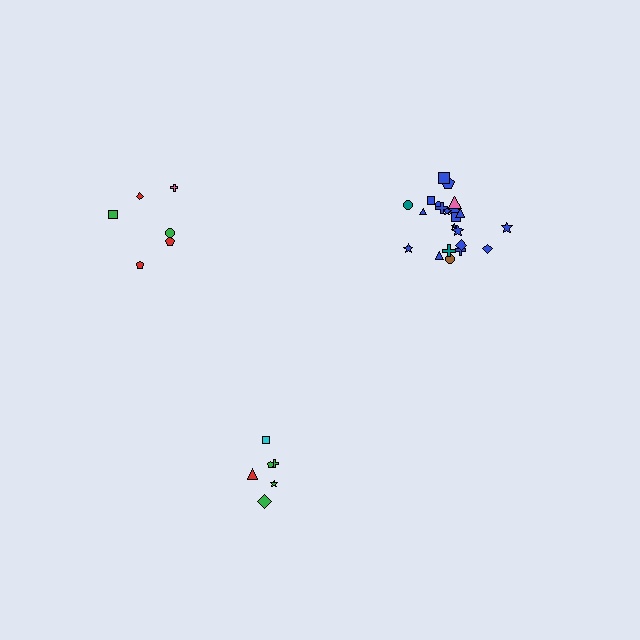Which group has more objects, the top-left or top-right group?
The top-right group.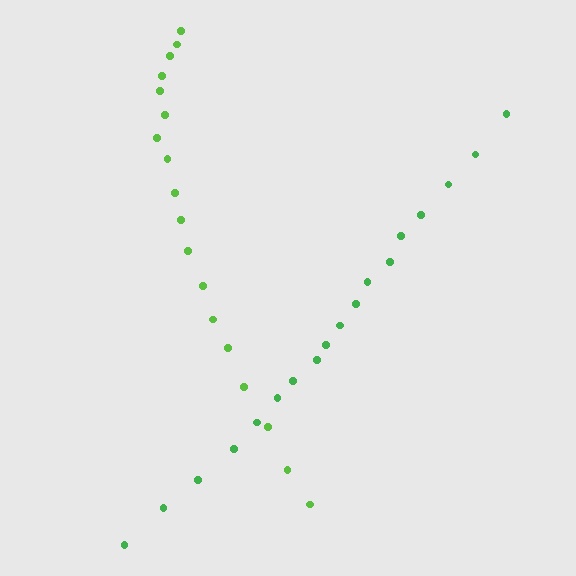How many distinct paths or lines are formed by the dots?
There are 2 distinct paths.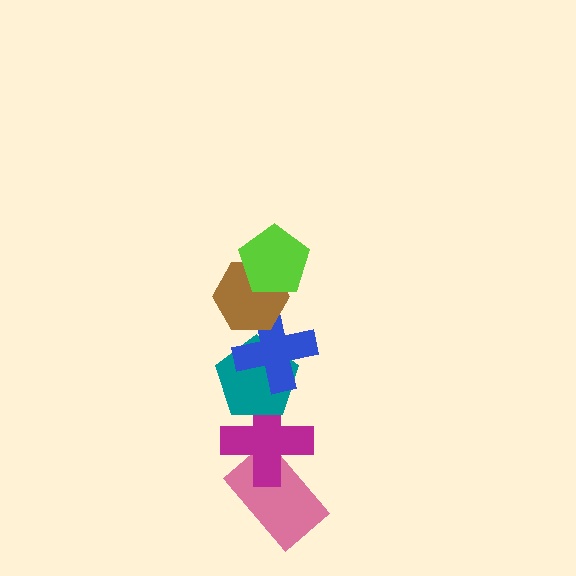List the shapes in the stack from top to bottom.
From top to bottom: the lime pentagon, the brown hexagon, the blue cross, the teal pentagon, the magenta cross, the pink rectangle.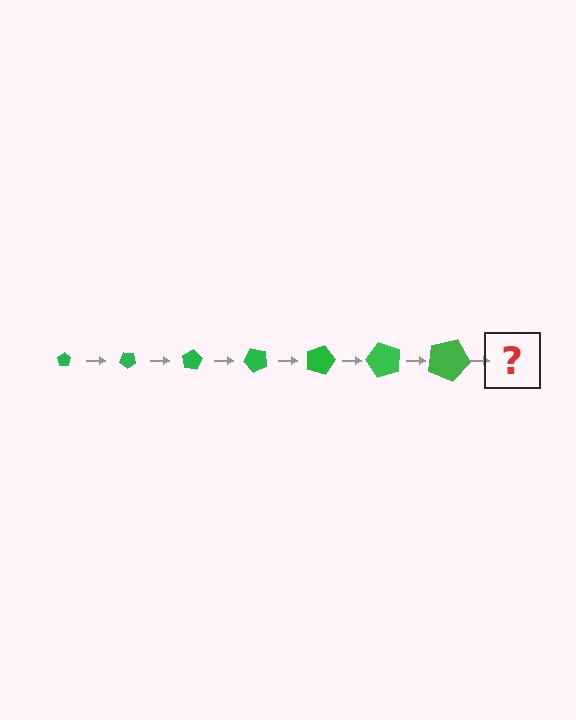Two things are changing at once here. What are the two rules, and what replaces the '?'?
The two rules are that the pentagon grows larger each step and it rotates 40 degrees each step. The '?' should be a pentagon, larger than the previous one and rotated 280 degrees from the start.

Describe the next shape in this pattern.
It should be a pentagon, larger than the previous one and rotated 280 degrees from the start.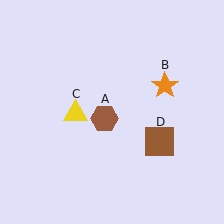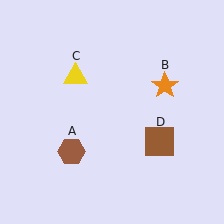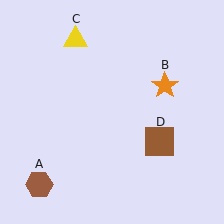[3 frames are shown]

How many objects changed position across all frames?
2 objects changed position: brown hexagon (object A), yellow triangle (object C).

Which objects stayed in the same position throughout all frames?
Orange star (object B) and brown square (object D) remained stationary.